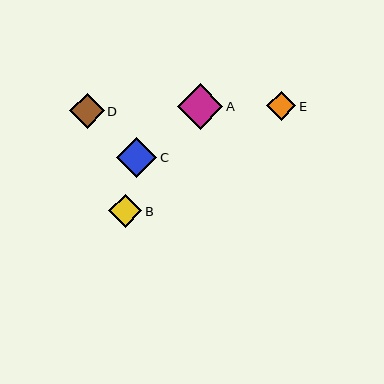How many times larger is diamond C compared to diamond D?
Diamond C is approximately 1.2 times the size of diamond D.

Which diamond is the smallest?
Diamond E is the smallest with a size of approximately 29 pixels.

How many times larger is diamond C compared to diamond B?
Diamond C is approximately 1.2 times the size of diamond B.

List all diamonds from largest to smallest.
From largest to smallest: A, C, D, B, E.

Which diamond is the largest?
Diamond A is the largest with a size of approximately 46 pixels.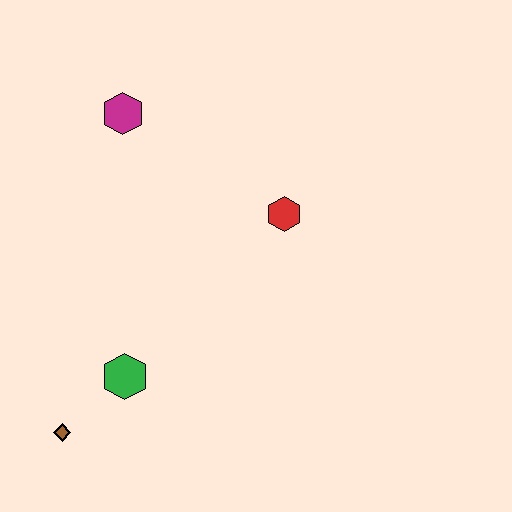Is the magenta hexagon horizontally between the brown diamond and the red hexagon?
Yes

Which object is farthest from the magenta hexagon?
The brown diamond is farthest from the magenta hexagon.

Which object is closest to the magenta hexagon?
The red hexagon is closest to the magenta hexagon.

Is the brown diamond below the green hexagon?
Yes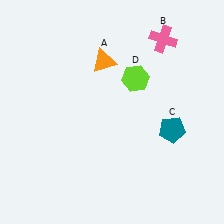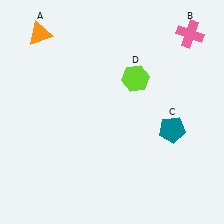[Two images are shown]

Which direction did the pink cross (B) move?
The pink cross (B) moved right.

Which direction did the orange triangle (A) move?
The orange triangle (A) moved left.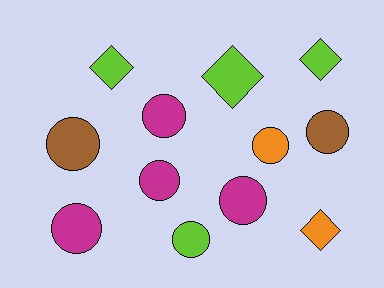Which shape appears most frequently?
Circle, with 8 objects.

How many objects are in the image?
There are 12 objects.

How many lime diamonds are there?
There are 3 lime diamonds.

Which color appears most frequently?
Lime, with 4 objects.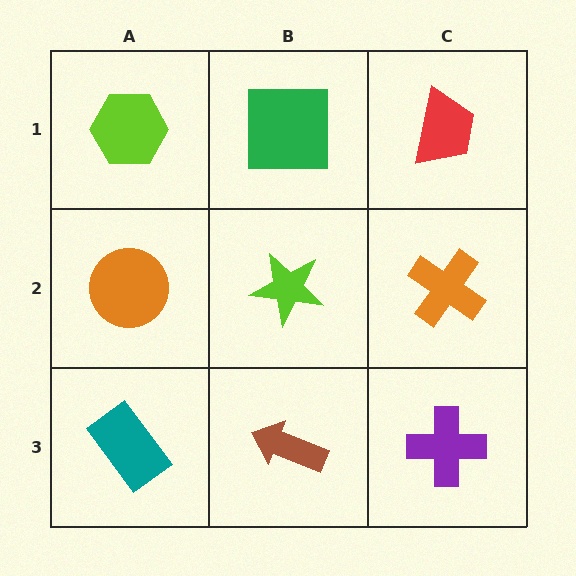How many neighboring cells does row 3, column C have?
2.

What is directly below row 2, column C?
A purple cross.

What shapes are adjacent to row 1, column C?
An orange cross (row 2, column C), a green square (row 1, column B).